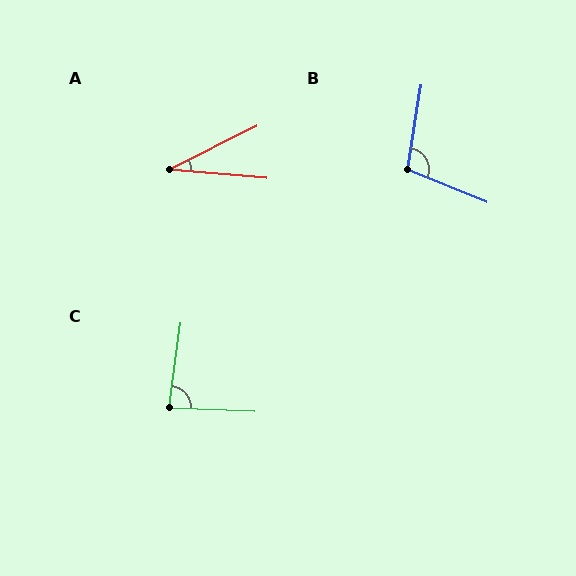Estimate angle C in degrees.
Approximately 85 degrees.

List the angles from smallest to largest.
A (31°), C (85°), B (103°).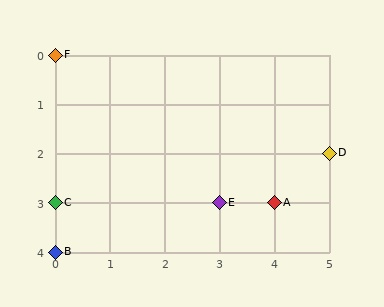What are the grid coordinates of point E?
Point E is at grid coordinates (3, 3).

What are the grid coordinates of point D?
Point D is at grid coordinates (5, 2).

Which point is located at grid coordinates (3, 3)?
Point E is at (3, 3).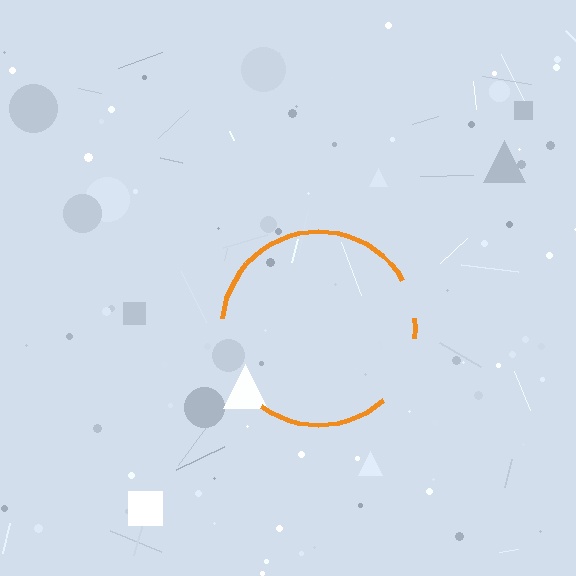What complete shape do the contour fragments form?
The contour fragments form a circle.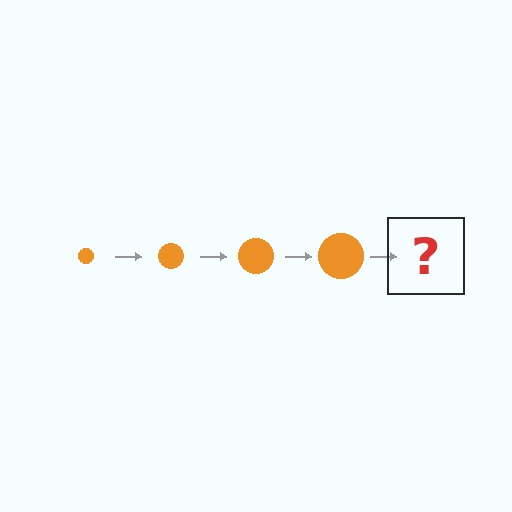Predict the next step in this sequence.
The next step is an orange circle, larger than the previous one.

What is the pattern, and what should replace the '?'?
The pattern is that the circle gets progressively larger each step. The '?' should be an orange circle, larger than the previous one.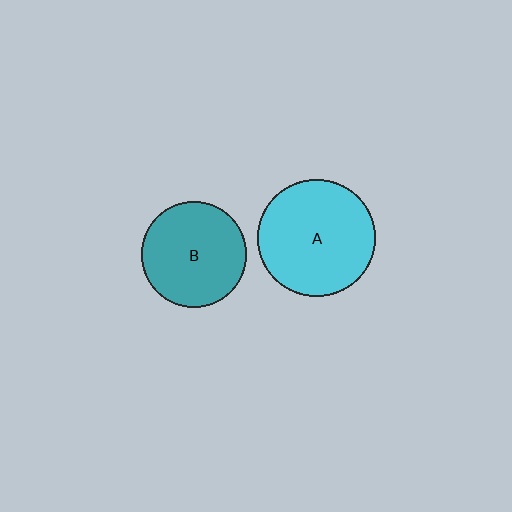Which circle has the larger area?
Circle A (cyan).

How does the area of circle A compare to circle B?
Approximately 1.3 times.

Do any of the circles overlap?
No, none of the circles overlap.